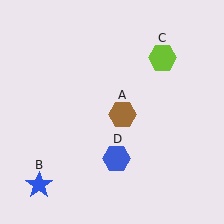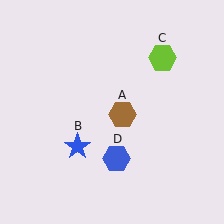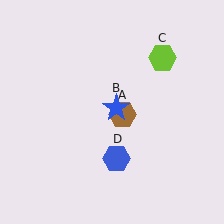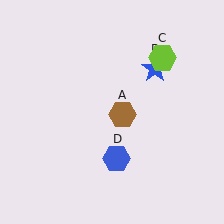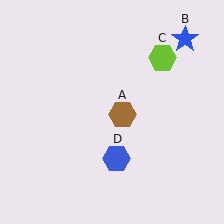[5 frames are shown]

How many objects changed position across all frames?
1 object changed position: blue star (object B).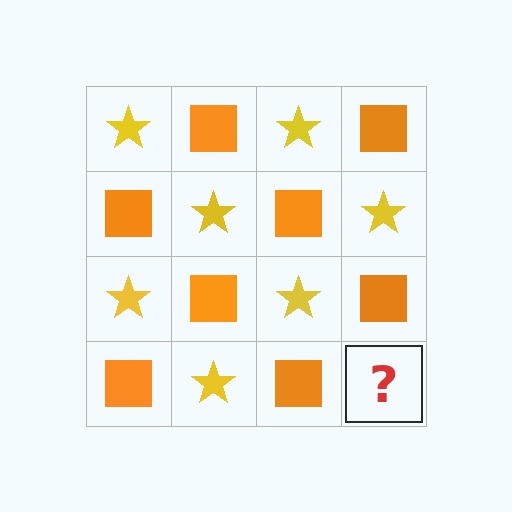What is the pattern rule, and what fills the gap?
The rule is that it alternates yellow star and orange square in a checkerboard pattern. The gap should be filled with a yellow star.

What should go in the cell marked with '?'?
The missing cell should contain a yellow star.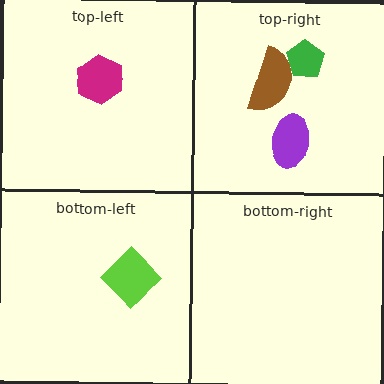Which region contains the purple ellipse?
The top-right region.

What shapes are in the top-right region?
The purple ellipse, the green pentagon, the brown semicircle.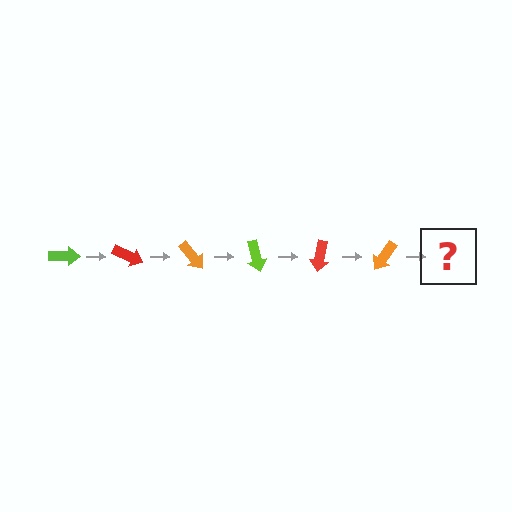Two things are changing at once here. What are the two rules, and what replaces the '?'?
The two rules are that it rotates 25 degrees each step and the color cycles through lime, red, and orange. The '?' should be a lime arrow, rotated 150 degrees from the start.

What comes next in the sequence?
The next element should be a lime arrow, rotated 150 degrees from the start.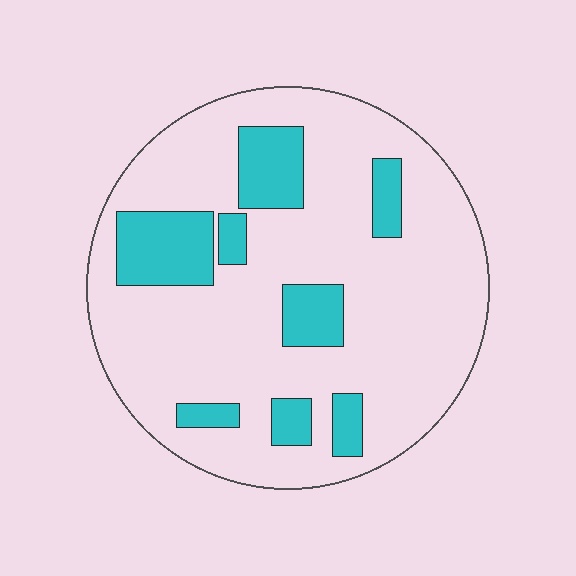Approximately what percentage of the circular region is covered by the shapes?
Approximately 20%.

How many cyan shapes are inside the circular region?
8.